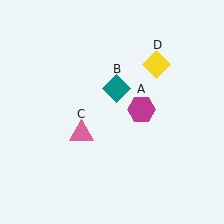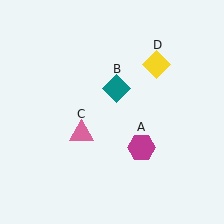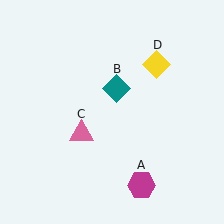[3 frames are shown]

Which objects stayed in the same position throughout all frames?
Teal diamond (object B) and pink triangle (object C) and yellow diamond (object D) remained stationary.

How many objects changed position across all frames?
1 object changed position: magenta hexagon (object A).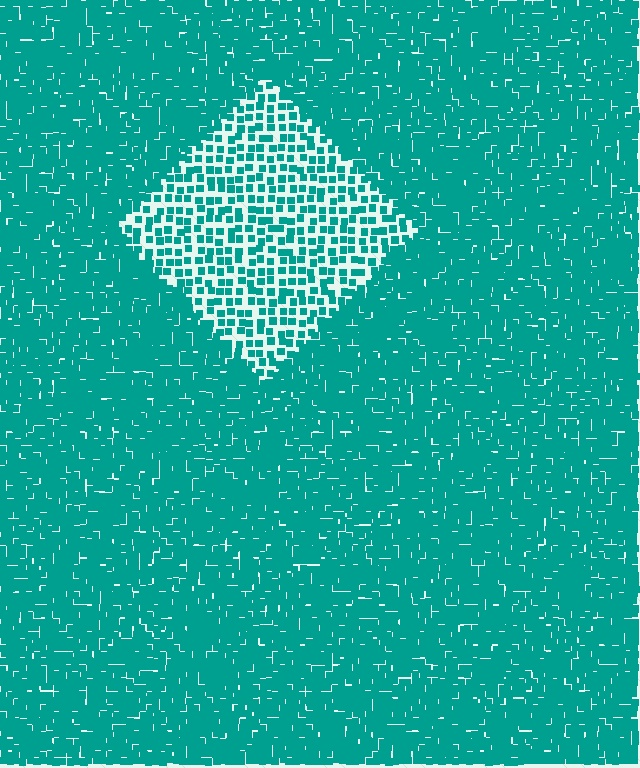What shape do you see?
I see a diamond.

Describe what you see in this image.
The image contains small teal elements arranged at two different densities. A diamond-shaped region is visible where the elements are less densely packed than the surrounding area.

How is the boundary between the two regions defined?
The boundary is defined by a change in element density (approximately 2.4x ratio). All elements are the same color, size, and shape.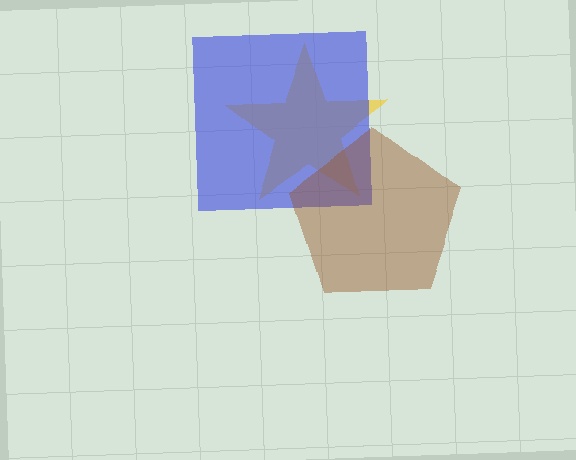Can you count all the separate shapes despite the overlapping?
Yes, there are 3 separate shapes.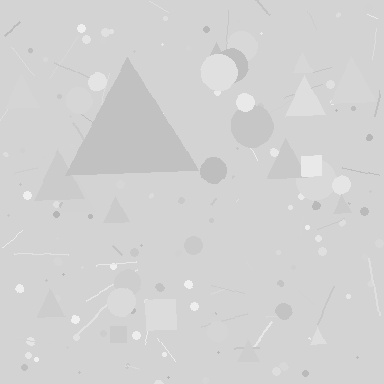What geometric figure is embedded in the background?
A triangle is embedded in the background.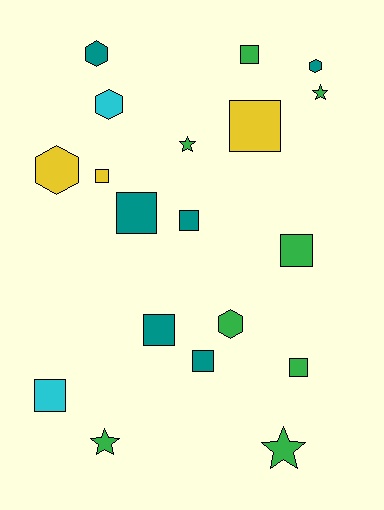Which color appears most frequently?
Green, with 8 objects.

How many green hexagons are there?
There is 1 green hexagon.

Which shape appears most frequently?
Square, with 10 objects.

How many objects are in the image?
There are 19 objects.